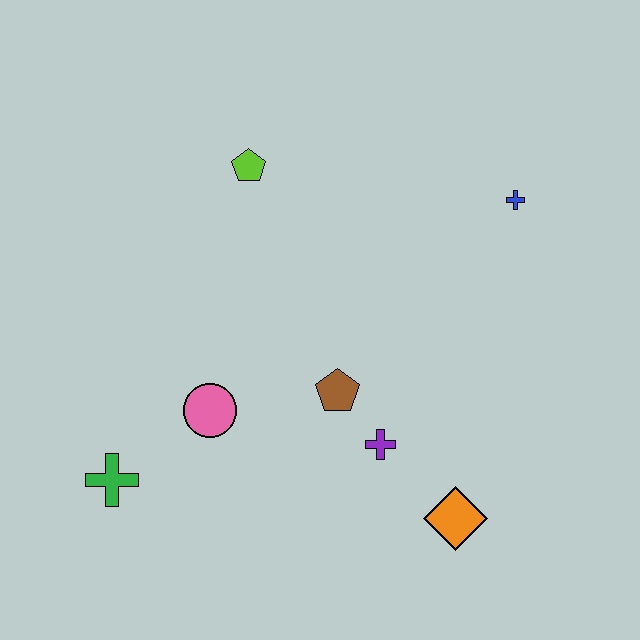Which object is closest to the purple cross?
The brown pentagon is closest to the purple cross.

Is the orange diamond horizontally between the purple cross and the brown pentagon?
No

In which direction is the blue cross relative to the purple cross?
The blue cross is above the purple cross.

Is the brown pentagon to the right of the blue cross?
No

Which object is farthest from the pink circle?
The blue cross is farthest from the pink circle.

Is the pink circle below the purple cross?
No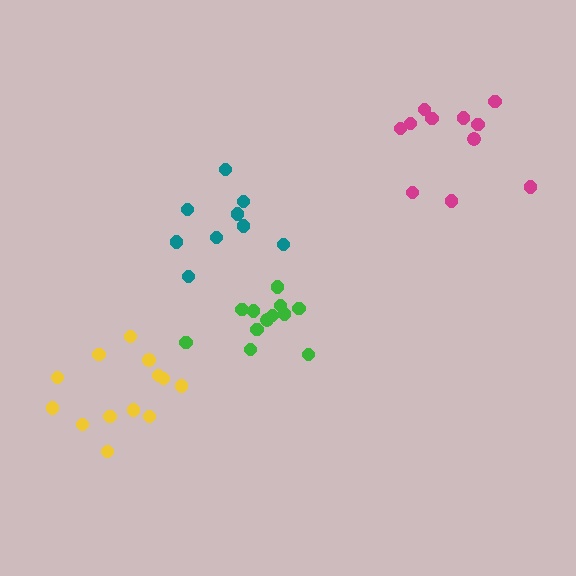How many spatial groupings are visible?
There are 4 spatial groupings.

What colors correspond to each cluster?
The clusters are colored: teal, magenta, green, yellow.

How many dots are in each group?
Group 1: 9 dots, Group 2: 11 dots, Group 3: 12 dots, Group 4: 13 dots (45 total).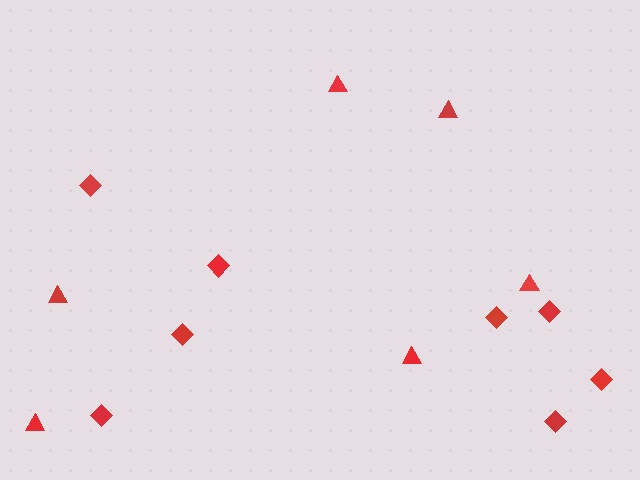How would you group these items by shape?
There are 2 groups: one group of diamonds (8) and one group of triangles (6).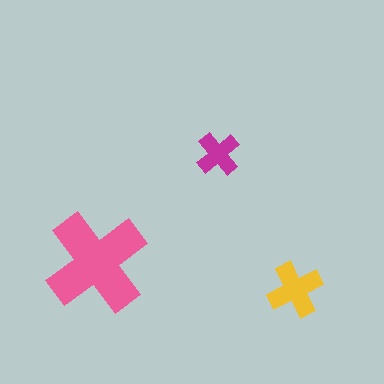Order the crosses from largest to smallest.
the pink one, the yellow one, the magenta one.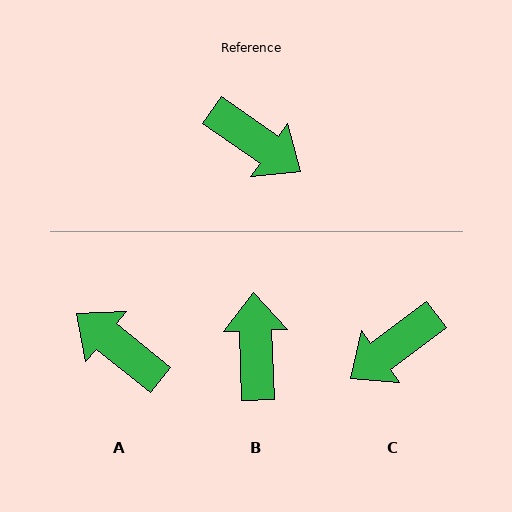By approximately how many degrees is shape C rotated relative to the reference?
Approximately 109 degrees clockwise.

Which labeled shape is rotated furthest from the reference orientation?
A, about 176 degrees away.